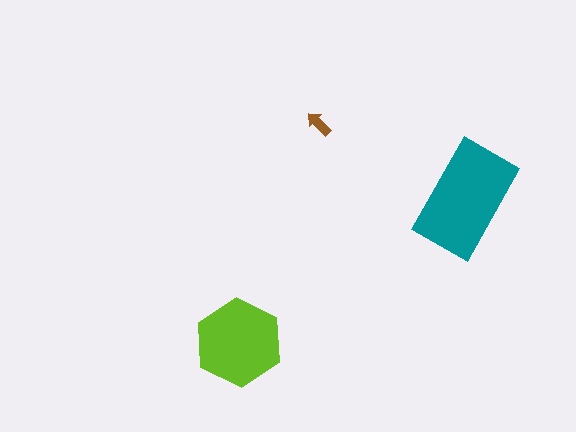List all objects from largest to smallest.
The teal rectangle, the lime hexagon, the brown arrow.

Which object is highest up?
The brown arrow is topmost.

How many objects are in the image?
There are 3 objects in the image.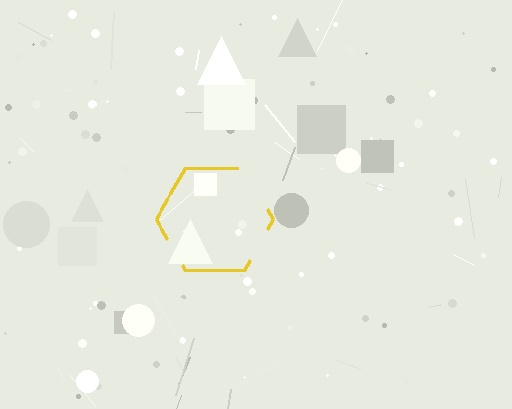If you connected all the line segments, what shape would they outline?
They would outline a hexagon.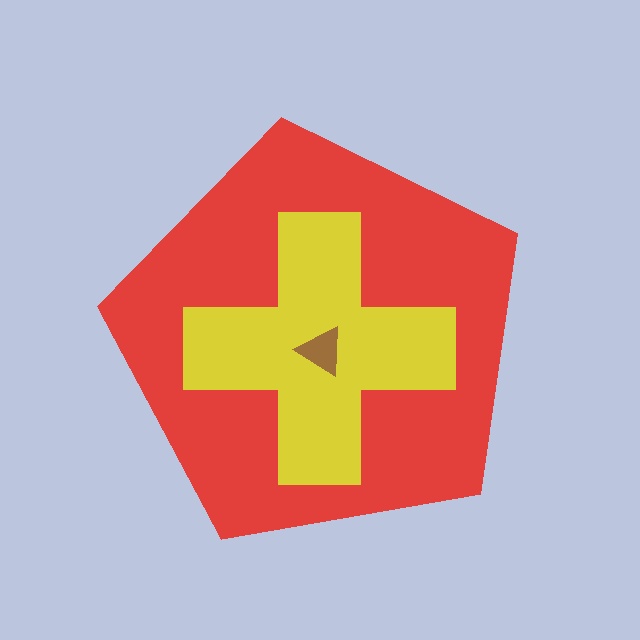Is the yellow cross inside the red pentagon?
Yes.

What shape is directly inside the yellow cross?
The brown triangle.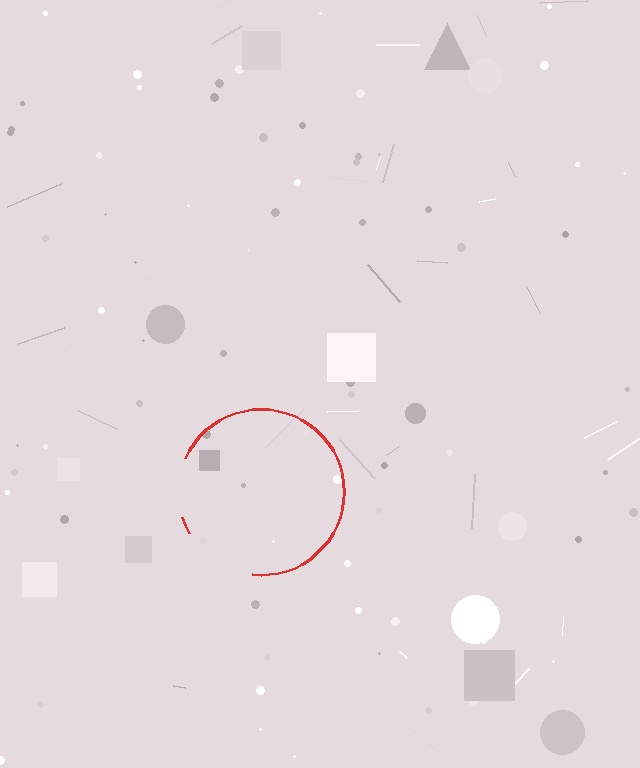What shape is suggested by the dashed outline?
The dashed outline suggests a circle.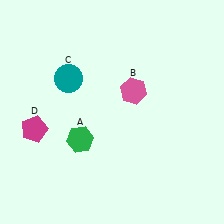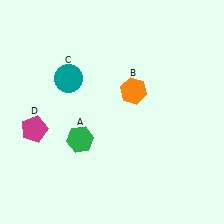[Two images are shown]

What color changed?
The hexagon (B) changed from pink in Image 1 to orange in Image 2.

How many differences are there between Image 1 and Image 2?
There is 1 difference between the two images.